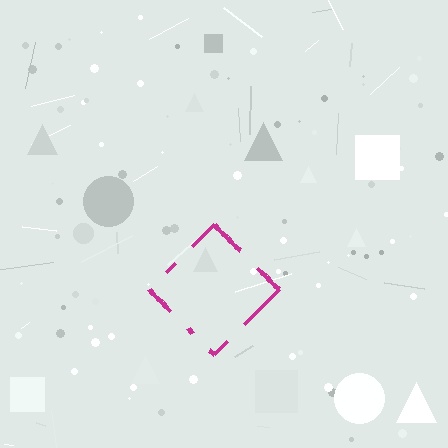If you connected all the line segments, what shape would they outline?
They would outline a diamond.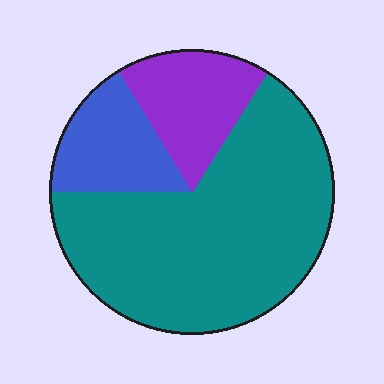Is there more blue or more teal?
Teal.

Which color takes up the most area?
Teal, at roughly 65%.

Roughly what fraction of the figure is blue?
Blue takes up less than a quarter of the figure.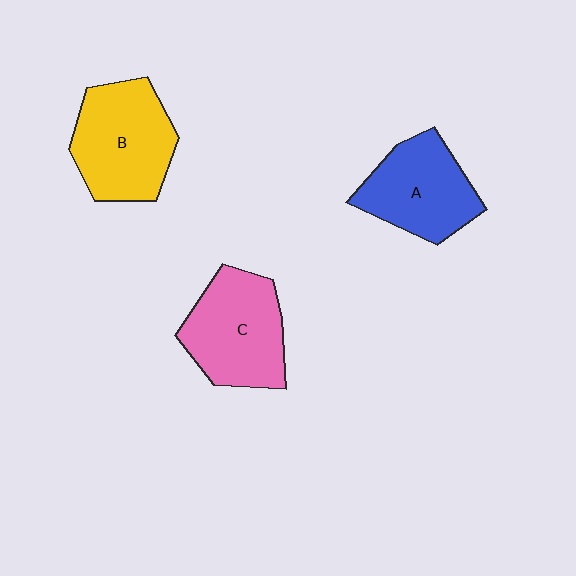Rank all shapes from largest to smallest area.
From largest to smallest: B (yellow), C (pink), A (blue).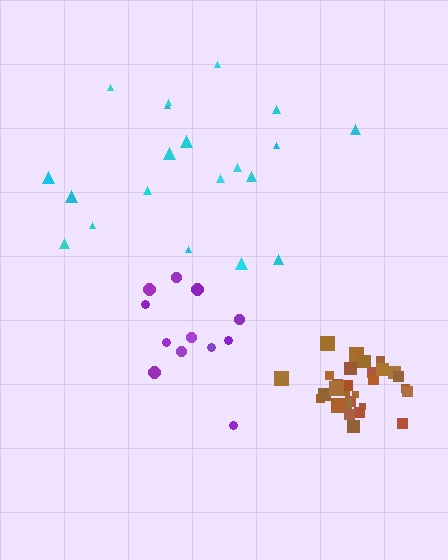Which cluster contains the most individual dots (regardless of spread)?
Brown (30).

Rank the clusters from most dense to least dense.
brown, purple, cyan.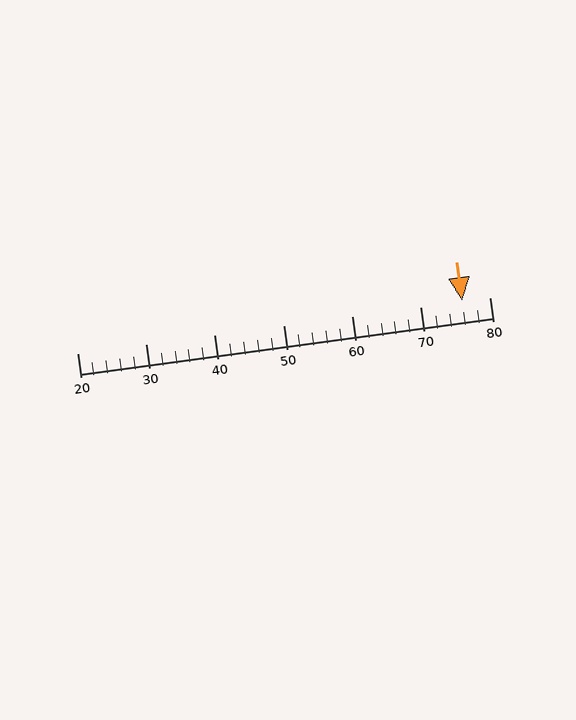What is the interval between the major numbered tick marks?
The major tick marks are spaced 10 units apart.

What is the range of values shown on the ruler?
The ruler shows values from 20 to 80.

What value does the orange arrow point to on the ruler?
The orange arrow points to approximately 76.